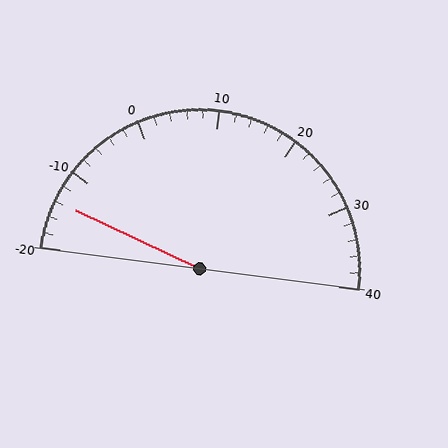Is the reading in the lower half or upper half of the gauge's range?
The reading is in the lower half of the range (-20 to 40).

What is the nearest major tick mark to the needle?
The nearest major tick mark is -10.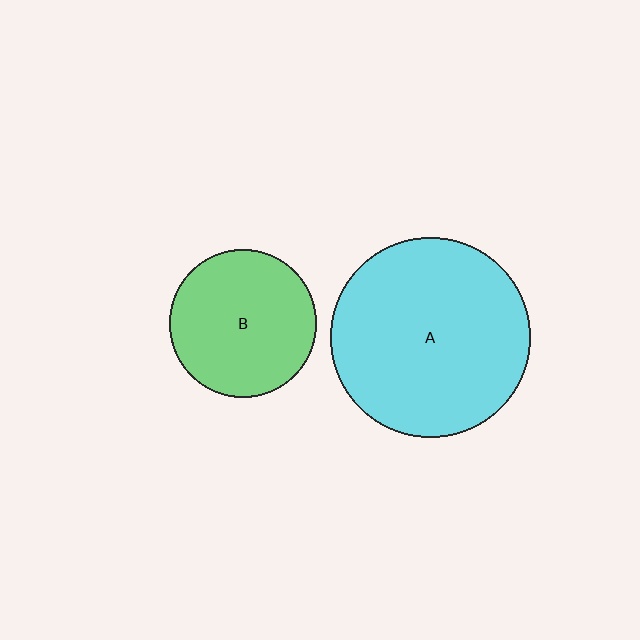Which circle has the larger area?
Circle A (cyan).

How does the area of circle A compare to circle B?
Approximately 1.9 times.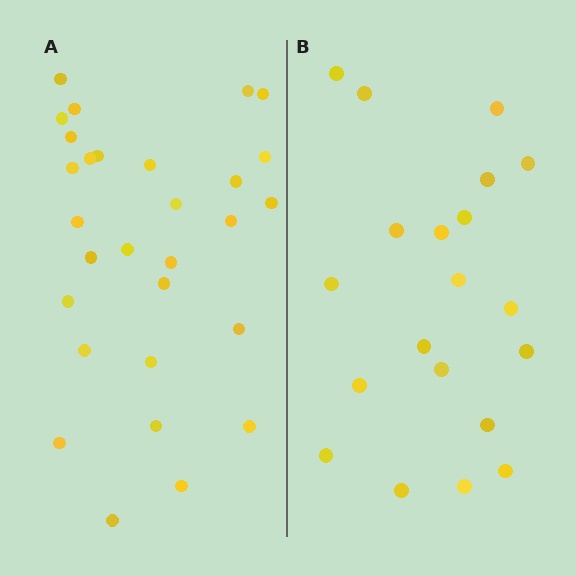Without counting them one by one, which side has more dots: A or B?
Region A (the left region) has more dots.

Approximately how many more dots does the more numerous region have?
Region A has roughly 8 or so more dots than region B.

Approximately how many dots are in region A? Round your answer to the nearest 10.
About 30 dots. (The exact count is 29, which rounds to 30.)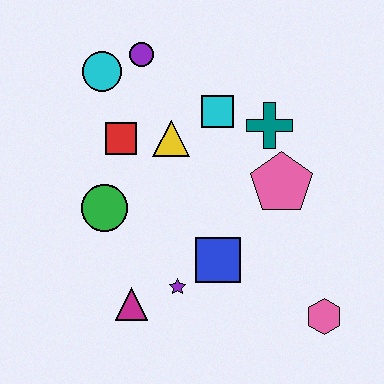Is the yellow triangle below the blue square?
No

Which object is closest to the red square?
The yellow triangle is closest to the red square.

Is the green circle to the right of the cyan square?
No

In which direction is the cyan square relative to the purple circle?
The cyan square is to the right of the purple circle.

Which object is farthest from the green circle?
The pink hexagon is farthest from the green circle.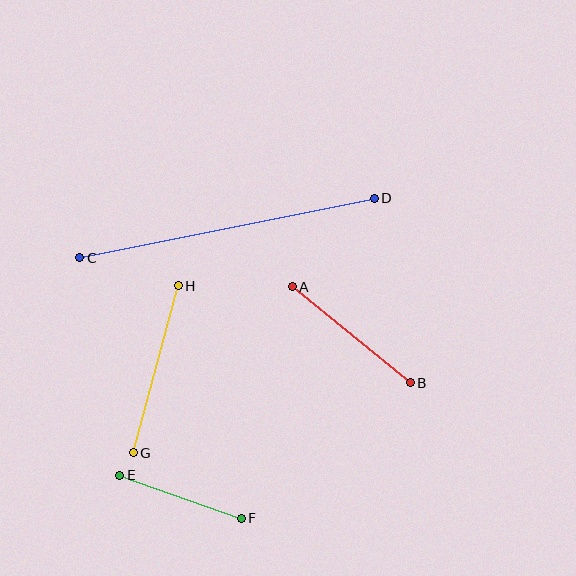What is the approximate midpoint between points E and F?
The midpoint is at approximately (181, 497) pixels.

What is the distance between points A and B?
The distance is approximately 152 pixels.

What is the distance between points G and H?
The distance is approximately 173 pixels.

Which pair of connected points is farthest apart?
Points C and D are farthest apart.